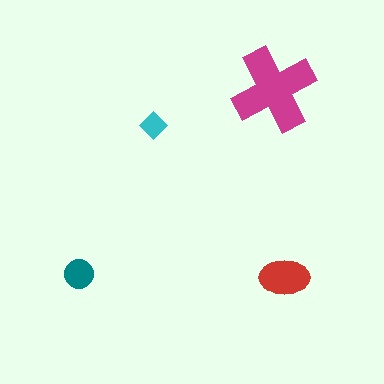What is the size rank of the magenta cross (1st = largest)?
1st.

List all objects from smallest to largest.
The cyan diamond, the teal circle, the red ellipse, the magenta cross.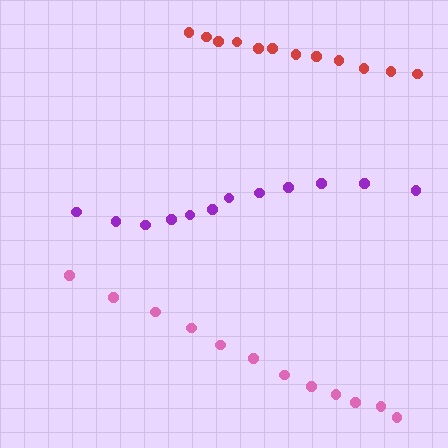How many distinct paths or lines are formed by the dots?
There are 3 distinct paths.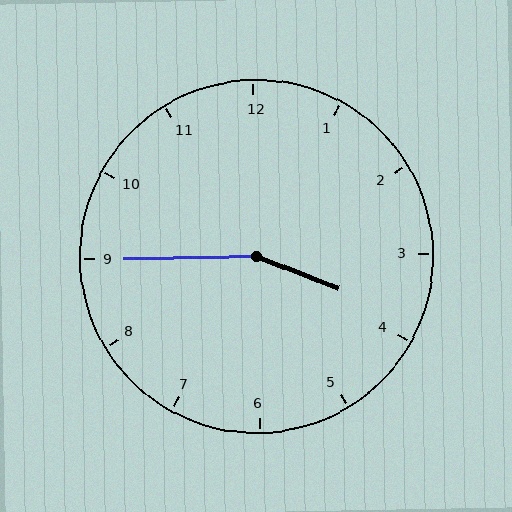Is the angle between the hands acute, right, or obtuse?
It is obtuse.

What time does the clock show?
3:45.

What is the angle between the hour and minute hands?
Approximately 158 degrees.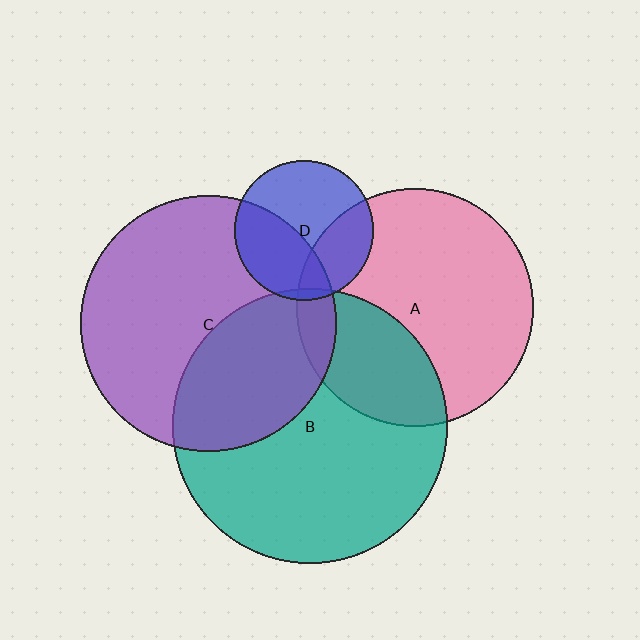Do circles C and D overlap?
Yes.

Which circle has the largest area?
Circle B (teal).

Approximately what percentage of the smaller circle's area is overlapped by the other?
Approximately 40%.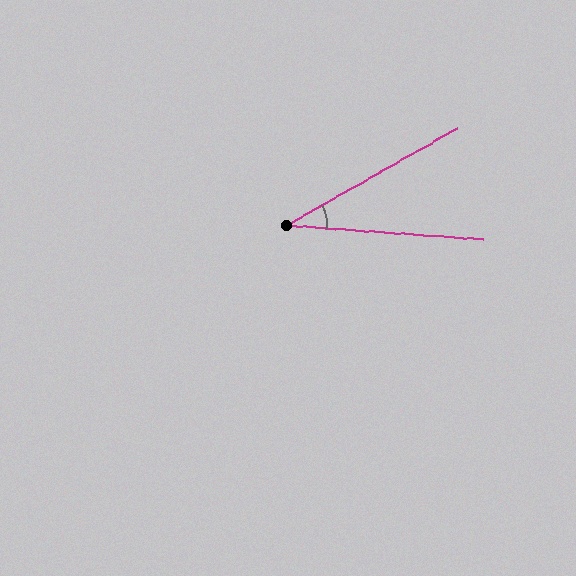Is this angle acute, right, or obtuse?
It is acute.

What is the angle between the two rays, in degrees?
Approximately 34 degrees.